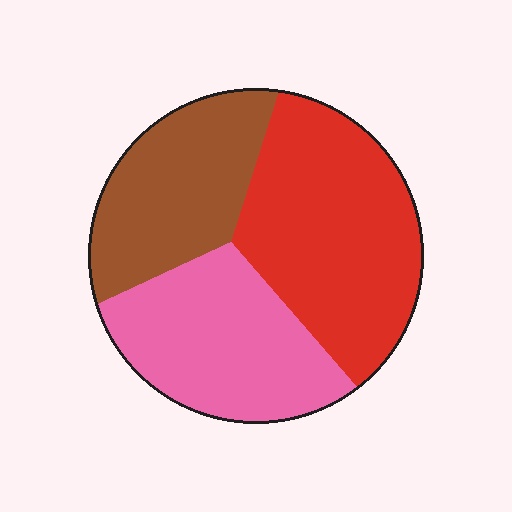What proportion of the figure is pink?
Pink covers roughly 30% of the figure.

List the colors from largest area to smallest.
From largest to smallest: red, pink, brown.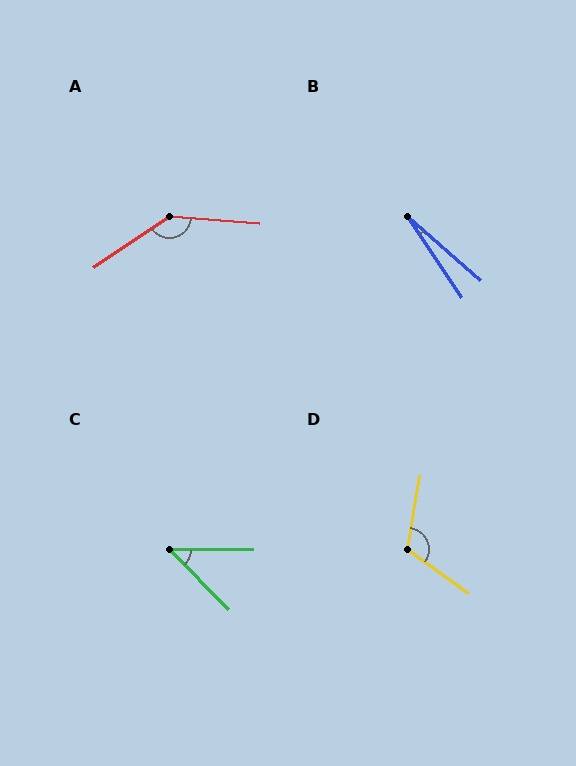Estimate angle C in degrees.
Approximately 45 degrees.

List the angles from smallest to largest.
B (15°), C (45°), D (116°), A (141°).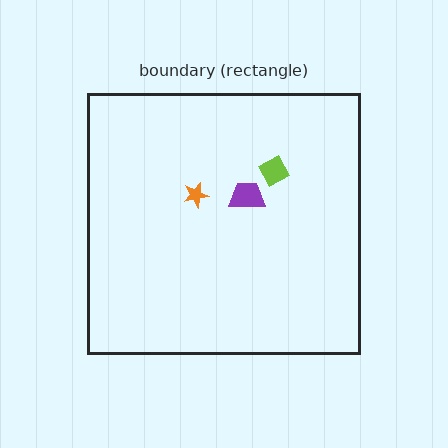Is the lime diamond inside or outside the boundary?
Inside.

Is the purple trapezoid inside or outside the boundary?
Inside.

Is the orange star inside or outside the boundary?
Inside.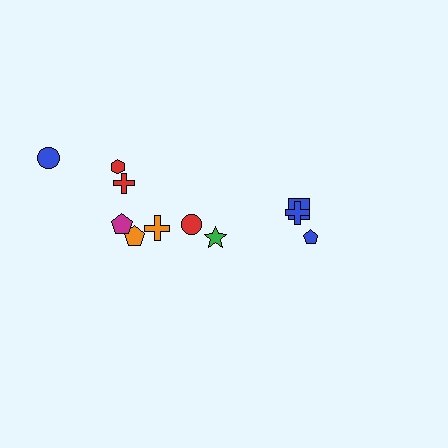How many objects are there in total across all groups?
There are 11 objects.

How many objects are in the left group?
There are 8 objects.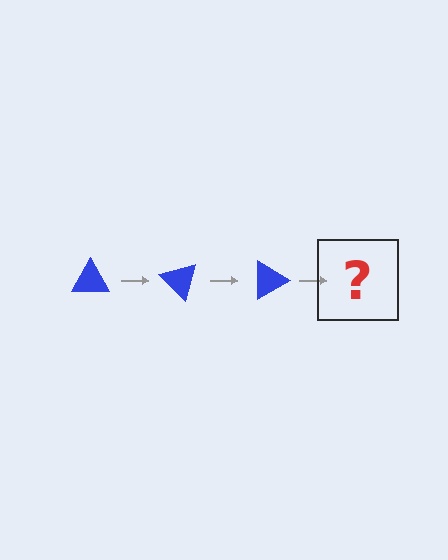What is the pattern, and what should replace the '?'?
The pattern is that the triangle rotates 45 degrees each step. The '?' should be a blue triangle rotated 135 degrees.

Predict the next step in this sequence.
The next step is a blue triangle rotated 135 degrees.